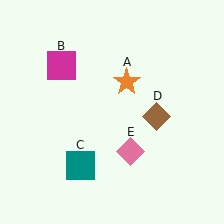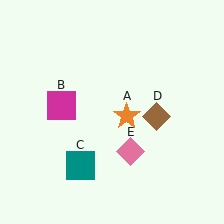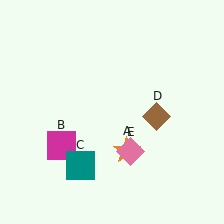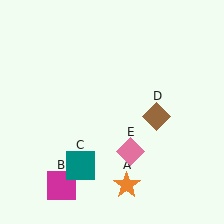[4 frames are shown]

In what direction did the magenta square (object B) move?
The magenta square (object B) moved down.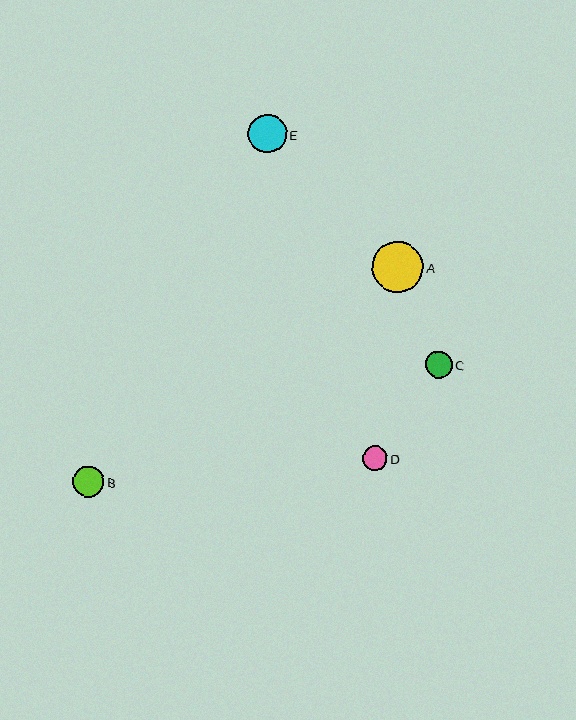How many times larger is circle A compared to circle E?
Circle A is approximately 1.3 times the size of circle E.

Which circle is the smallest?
Circle D is the smallest with a size of approximately 25 pixels.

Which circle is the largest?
Circle A is the largest with a size of approximately 51 pixels.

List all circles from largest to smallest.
From largest to smallest: A, E, B, C, D.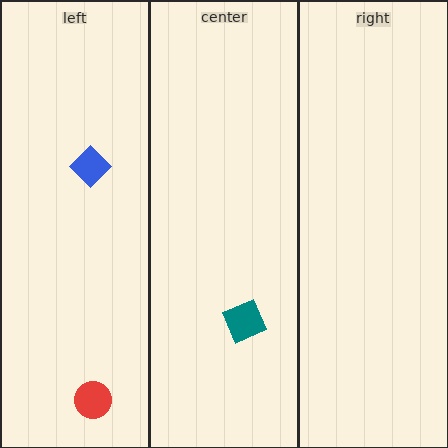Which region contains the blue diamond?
The left region.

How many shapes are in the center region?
1.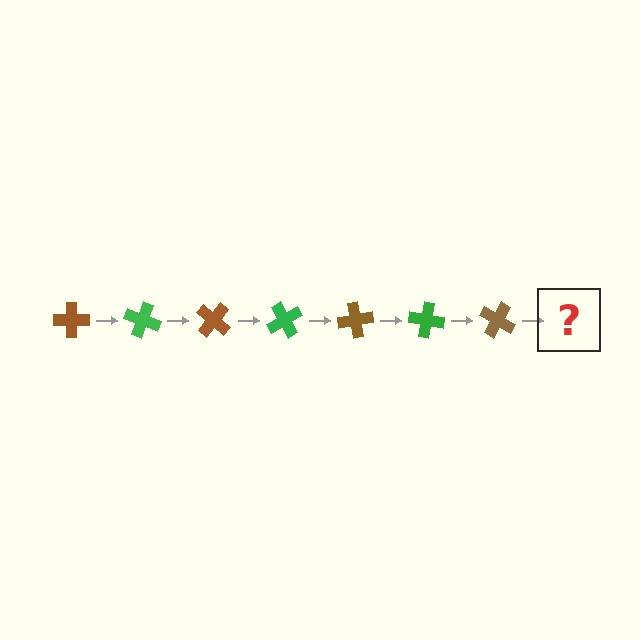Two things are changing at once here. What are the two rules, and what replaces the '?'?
The two rules are that it rotates 20 degrees each step and the color cycles through brown and green. The '?' should be a green cross, rotated 140 degrees from the start.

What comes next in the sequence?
The next element should be a green cross, rotated 140 degrees from the start.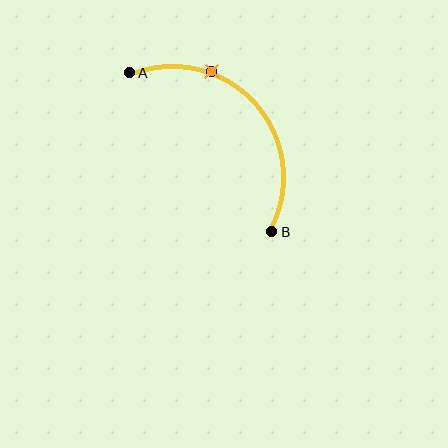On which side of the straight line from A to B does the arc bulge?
The arc bulges above and to the right of the straight line connecting A and B.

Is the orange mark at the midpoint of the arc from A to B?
No. The orange mark lies on the arc but is closer to endpoint A. The arc midpoint would be at the point on the curve equidistant along the arc from both A and B.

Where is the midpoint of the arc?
The arc midpoint is the point on the curve farthest from the straight line joining A and B. It sits above and to the right of that line.